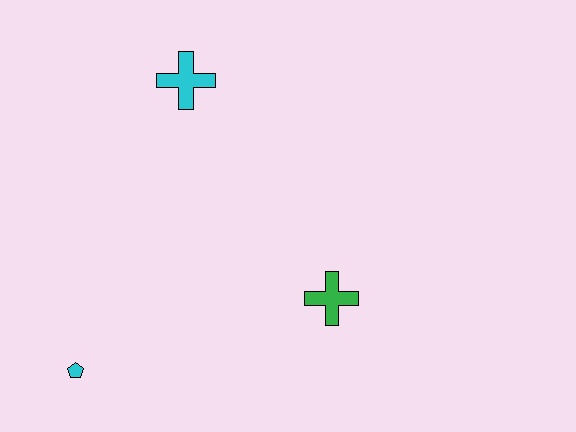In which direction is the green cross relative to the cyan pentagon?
The green cross is to the right of the cyan pentagon.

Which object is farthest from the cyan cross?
The cyan pentagon is farthest from the cyan cross.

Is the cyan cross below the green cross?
No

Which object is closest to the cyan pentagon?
The green cross is closest to the cyan pentagon.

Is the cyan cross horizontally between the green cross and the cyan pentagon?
Yes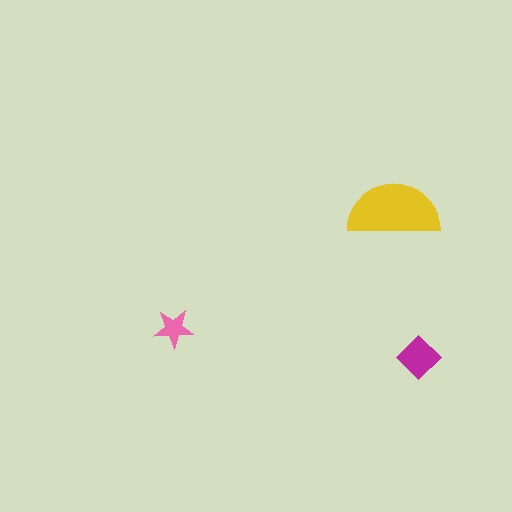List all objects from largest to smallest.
The yellow semicircle, the magenta diamond, the pink star.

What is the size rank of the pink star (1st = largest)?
3rd.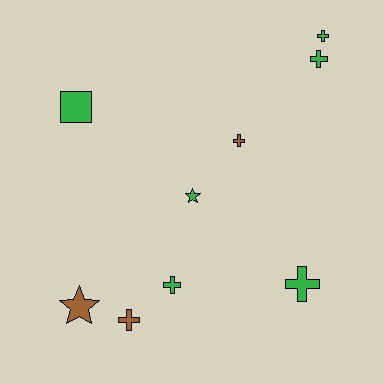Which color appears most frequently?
Green, with 6 objects.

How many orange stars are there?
There are no orange stars.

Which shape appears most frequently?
Cross, with 6 objects.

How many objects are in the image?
There are 9 objects.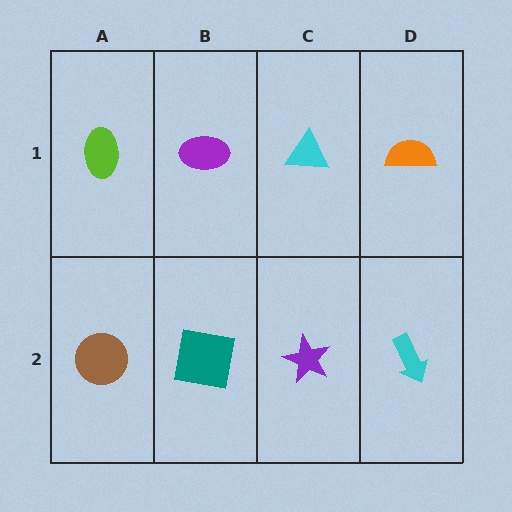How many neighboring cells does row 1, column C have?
3.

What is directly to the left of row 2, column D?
A purple star.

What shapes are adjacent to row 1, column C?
A purple star (row 2, column C), a purple ellipse (row 1, column B), an orange semicircle (row 1, column D).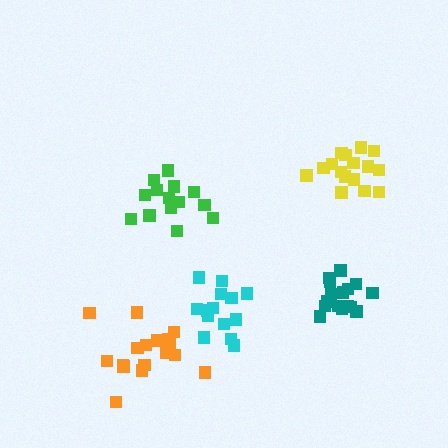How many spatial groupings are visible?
There are 5 spatial groupings.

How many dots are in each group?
Group 1: 16 dots, Group 2: 14 dots, Group 3: 17 dots, Group 4: 14 dots, Group 5: 19 dots (80 total).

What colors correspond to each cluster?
The clusters are colored: teal, green, yellow, cyan, orange.